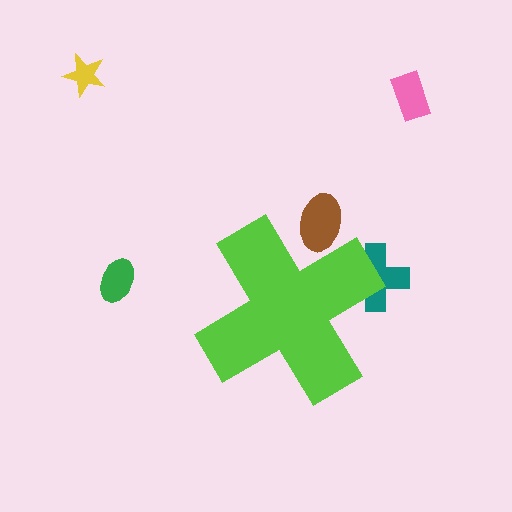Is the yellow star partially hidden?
No, the yellow star is fully visible.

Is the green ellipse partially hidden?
No, the green ellipse is fully visible.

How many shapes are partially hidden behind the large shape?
2 shapes are partially hidden.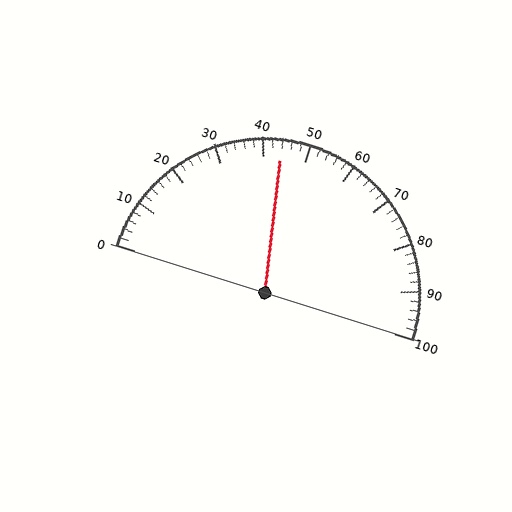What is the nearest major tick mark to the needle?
The nearest major tick mark is 40.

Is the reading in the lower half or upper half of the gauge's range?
The reading is in the lower half of the range (0 to 100).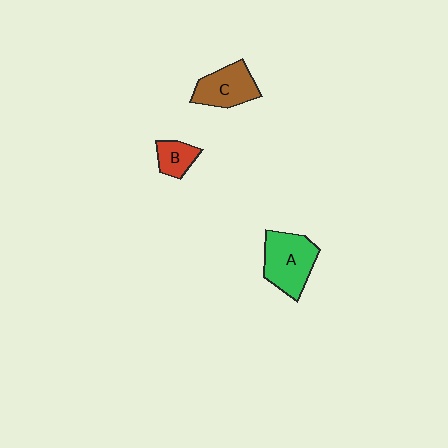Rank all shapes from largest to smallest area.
From largest to smallest: A (green), C (brown), B (red).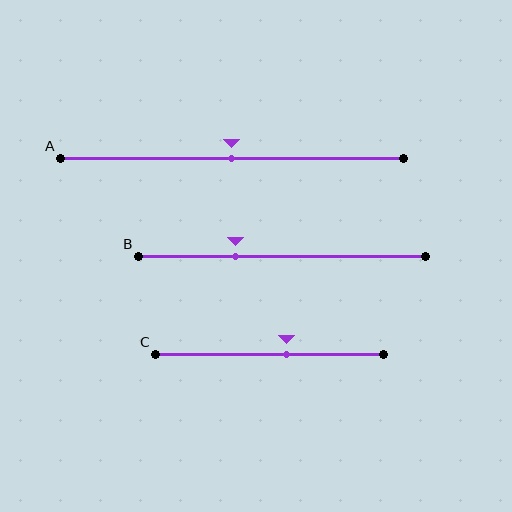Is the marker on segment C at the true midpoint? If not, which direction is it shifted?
No, the marker on segment C is shifted to the right by about 8% of the segment length.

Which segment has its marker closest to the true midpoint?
Segment A has its marker closest to the true midpoint.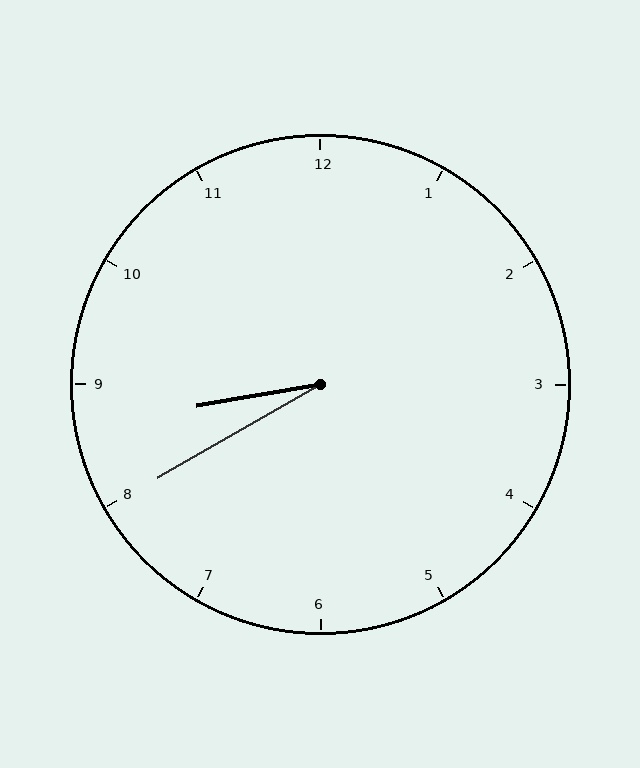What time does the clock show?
8:40.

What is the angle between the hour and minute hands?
Approximately 20 degrees.